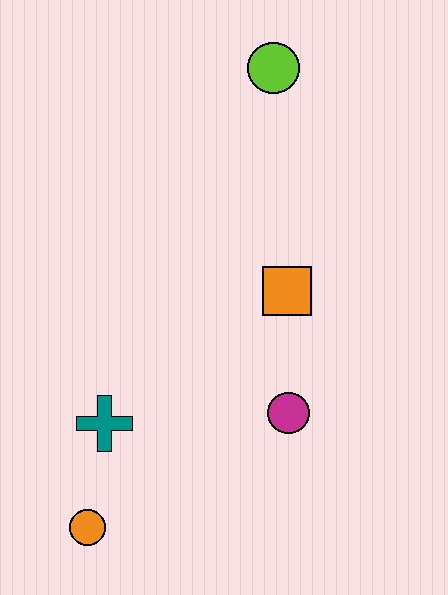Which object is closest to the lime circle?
The orange square is closest to the lime circle.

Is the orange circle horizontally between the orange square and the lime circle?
No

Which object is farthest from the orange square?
The orange circle is farthest from the orange square.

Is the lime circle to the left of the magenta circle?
Yes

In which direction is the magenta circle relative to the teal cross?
The magenta circle is to the right of the teal cross.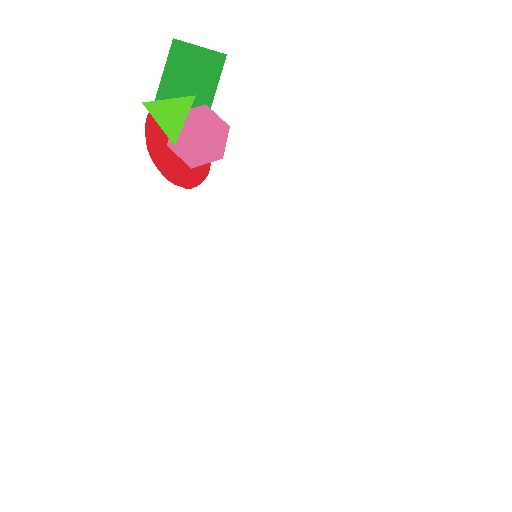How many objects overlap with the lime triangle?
3 objects overlap with the lime triangle.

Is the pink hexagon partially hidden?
Yes, it is partially covered by another shape.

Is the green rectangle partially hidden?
Yes, it is partially covered by another shape.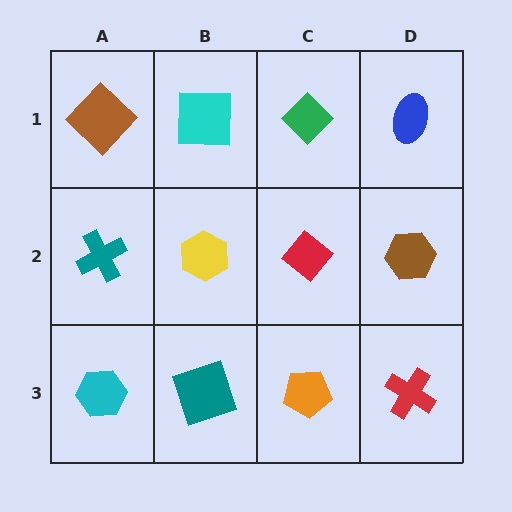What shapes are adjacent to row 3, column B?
A yellow hexagon (row 2, column B), a cyan hexagon (row 3, column A), an orange pentagon (row 3, column C).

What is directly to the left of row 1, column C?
A cyan square.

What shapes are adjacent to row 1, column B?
A yellow hexagon (row 2, column B), a brown diamond (row 1, column A), a green diamond (row 1, column C).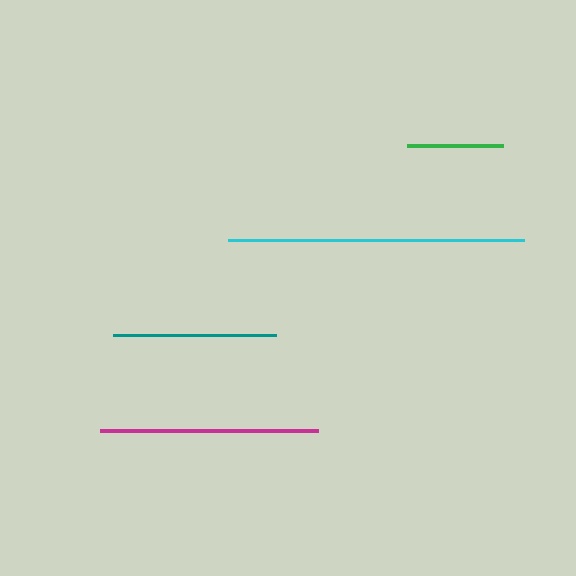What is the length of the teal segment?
The teal segment is approximately 163 pixels long.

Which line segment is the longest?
The cyan line is the longest at approximately 296 pixels.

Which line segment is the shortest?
The green line is the shortest at approximately 96 pixels.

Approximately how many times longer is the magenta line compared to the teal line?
The magenta line is approximately 1.3 times the length of the teal line.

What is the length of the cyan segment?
The cyan segment is approximately 296 pixels long.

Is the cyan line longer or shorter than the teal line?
The cyan line is longer than the teal line.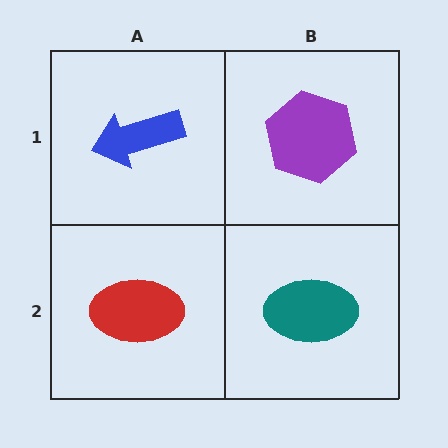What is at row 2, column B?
A teal ellipse.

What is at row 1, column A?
A blue arrow.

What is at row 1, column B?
A purple hexagon.